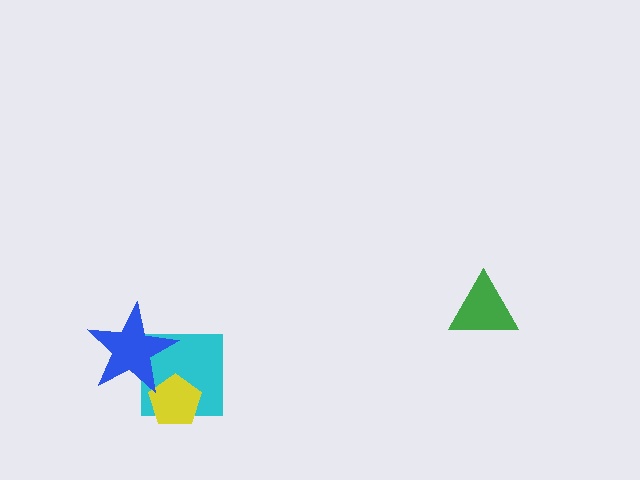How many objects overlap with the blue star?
2 objects overlap with the blue star.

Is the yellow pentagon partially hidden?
Yes, it is partially covered by another shape.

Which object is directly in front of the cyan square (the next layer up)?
The yellow pentagon is directly in front of the cyan square.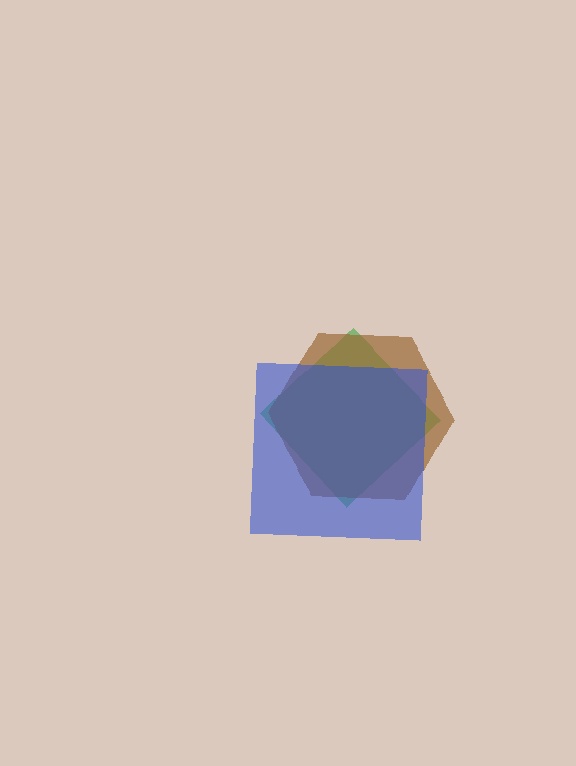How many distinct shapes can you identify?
There are 3 distinct shapes: a green diamond, a brown hexagon, a blue square.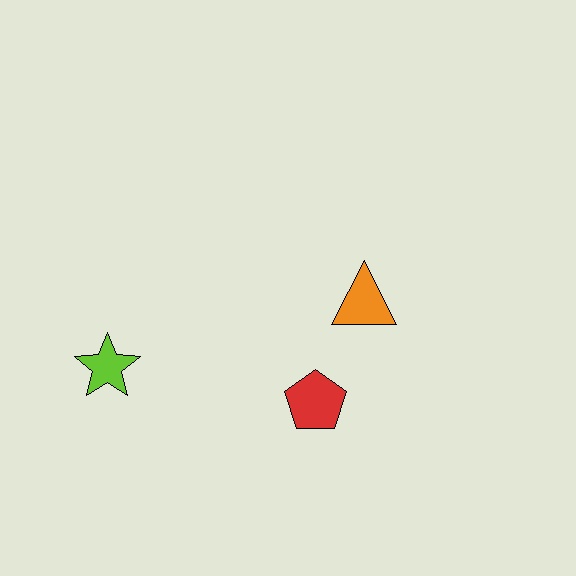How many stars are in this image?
There is 1 star.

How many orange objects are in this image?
There is 1 orange object.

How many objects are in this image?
There are 3 objects.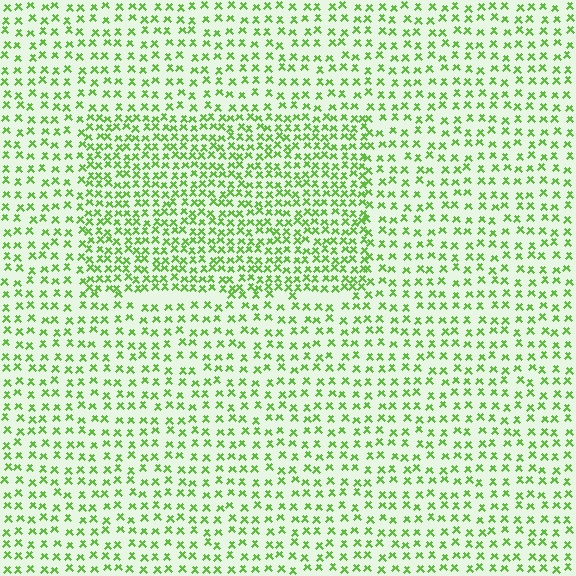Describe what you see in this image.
The image contains small lime elements arranged at two different densities. A rectangle-shaped region is visible where the elements are more densely packed than the surrounding area.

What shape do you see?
I see a rectangle.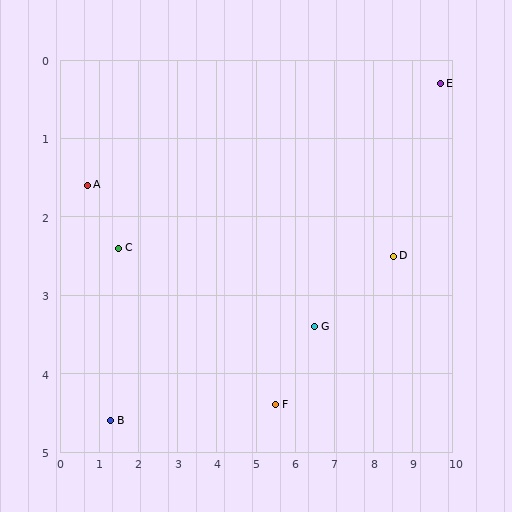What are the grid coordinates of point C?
Point C is at approximately (1.5, 2.4).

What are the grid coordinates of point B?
Point B is at approximately (1.3, 4.6).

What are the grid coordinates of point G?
Point G is at approximately (6.5, 3.4).